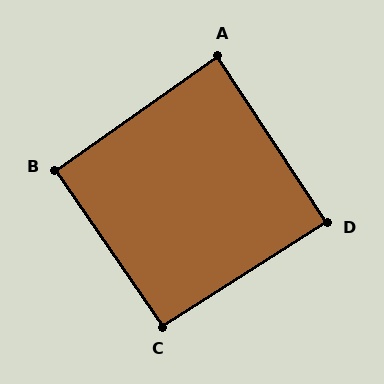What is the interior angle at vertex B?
Approximately 91 degrees (approximately right).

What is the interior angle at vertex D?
Approximately 89 degrees (approximately right).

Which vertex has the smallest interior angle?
A, at approximately 88 degrees.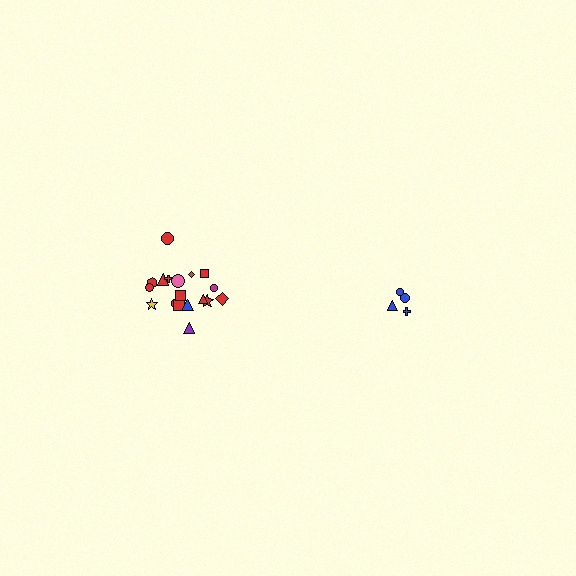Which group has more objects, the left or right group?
The left group.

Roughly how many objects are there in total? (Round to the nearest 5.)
Roughly 20 objects in total.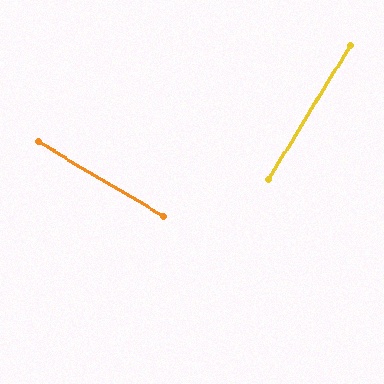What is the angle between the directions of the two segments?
Approximately 89 degrees.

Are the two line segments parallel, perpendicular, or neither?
Perpendicular — they meet at approximately 89°.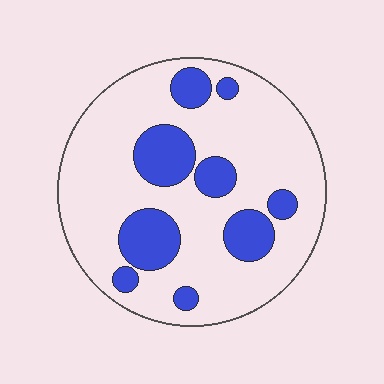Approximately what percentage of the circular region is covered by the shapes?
Approximately 25%.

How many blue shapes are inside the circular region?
9.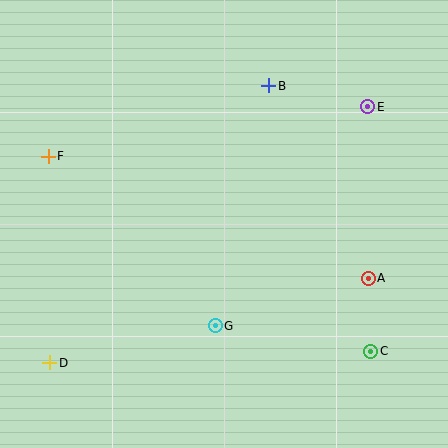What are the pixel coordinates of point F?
Point F is at (48, 156).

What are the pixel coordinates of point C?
Point C is at (371, 351).